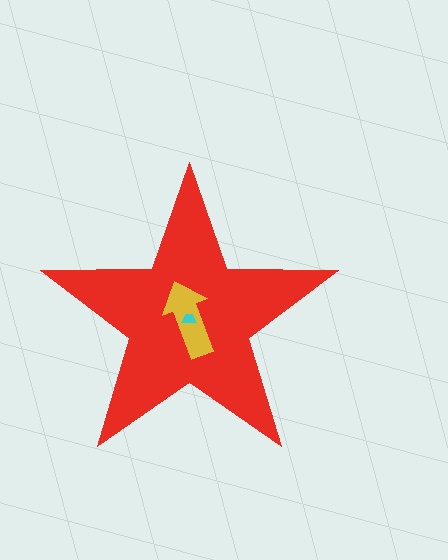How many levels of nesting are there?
3.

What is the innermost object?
The cyan trapezoid.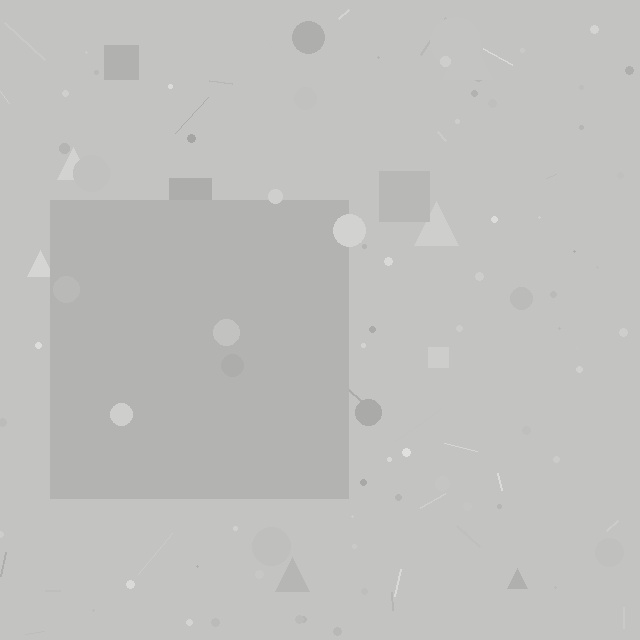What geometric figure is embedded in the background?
A square is embedded in the background.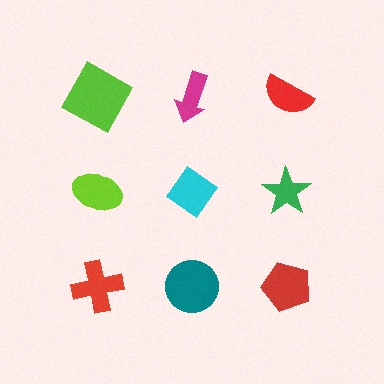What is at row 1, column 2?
A magenta arrow.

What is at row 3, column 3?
A red pentagon.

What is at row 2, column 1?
A lime ellipse.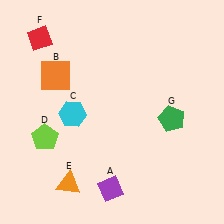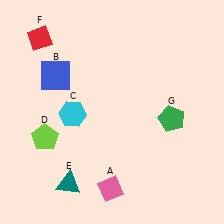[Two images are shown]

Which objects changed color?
A changed from purple to pink. B changed from orange to blue. E changed from orange to teal.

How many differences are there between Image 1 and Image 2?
There are 3 differences between the two images.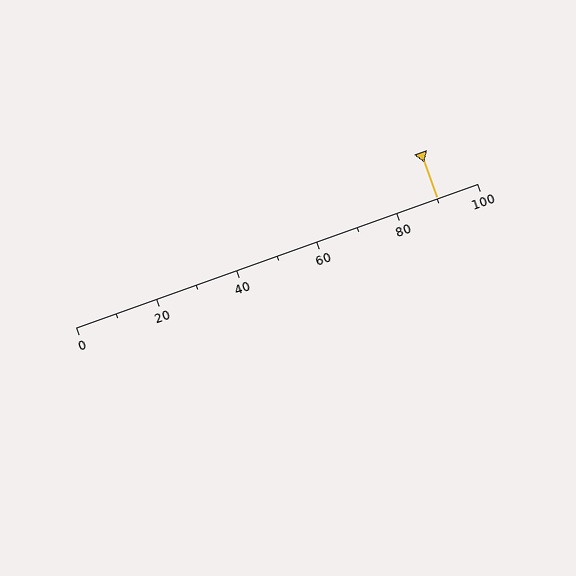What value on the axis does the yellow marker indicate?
The marker indicates approximately 90.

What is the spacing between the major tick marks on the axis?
The major ticks are spaced 20 apart.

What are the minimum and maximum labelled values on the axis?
The axis runs from 0 to 100.